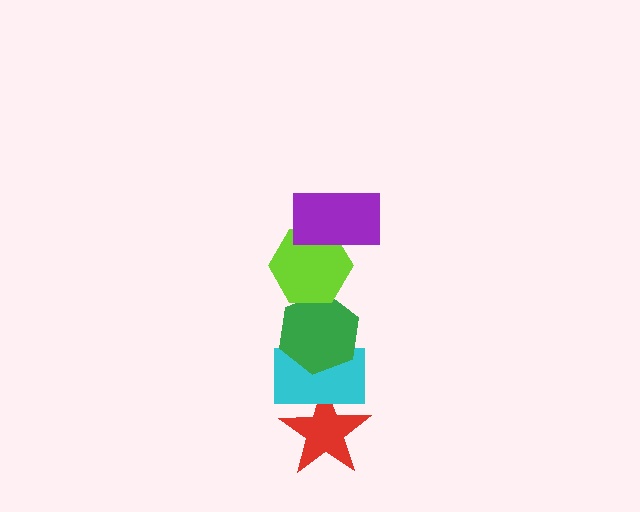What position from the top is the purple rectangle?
The purple rectangle is 1st from the top.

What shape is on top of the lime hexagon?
The purple rectangle is on top of the lime hexagon.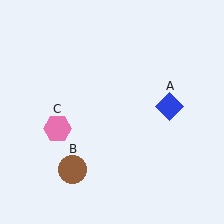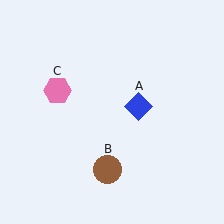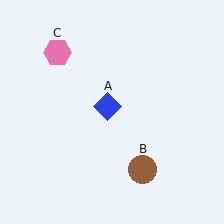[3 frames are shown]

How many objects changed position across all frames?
3 objects changed position: blue diamond (object A), brown circle (object B), pink hexagon (object C).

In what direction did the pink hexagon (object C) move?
The pink hexagon (object C) moved up.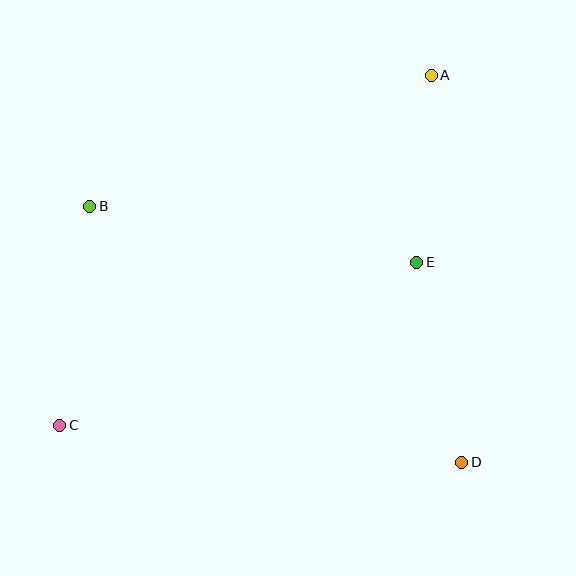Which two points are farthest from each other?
Points A and C are farthest from each other.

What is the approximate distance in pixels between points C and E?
The distance between C and E is approximately 393 pixels.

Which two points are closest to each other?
Points A and E are closest to each other.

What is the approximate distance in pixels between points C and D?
The distance between C and D is approximately 404 pixels.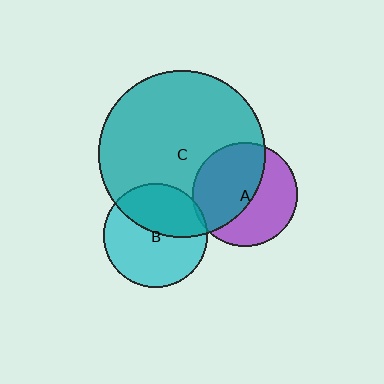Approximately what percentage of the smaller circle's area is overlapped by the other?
Approximately 5%.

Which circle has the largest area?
Circle C (teal).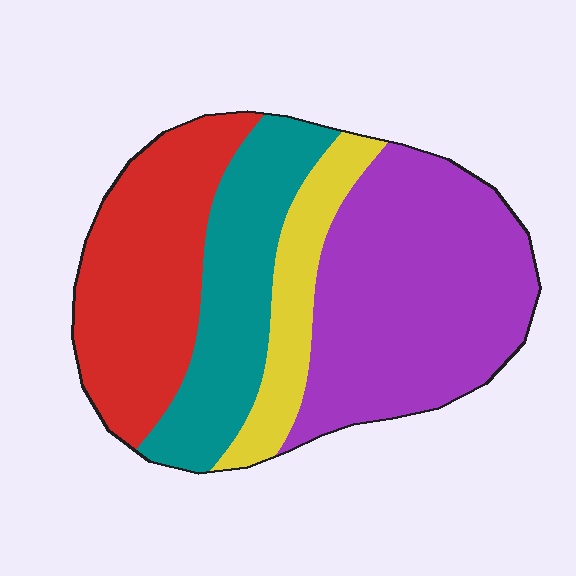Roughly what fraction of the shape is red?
Red takes up between a quarter and a half of the shape.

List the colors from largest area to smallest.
From largest to smallest: purple, red, teal, yellow.